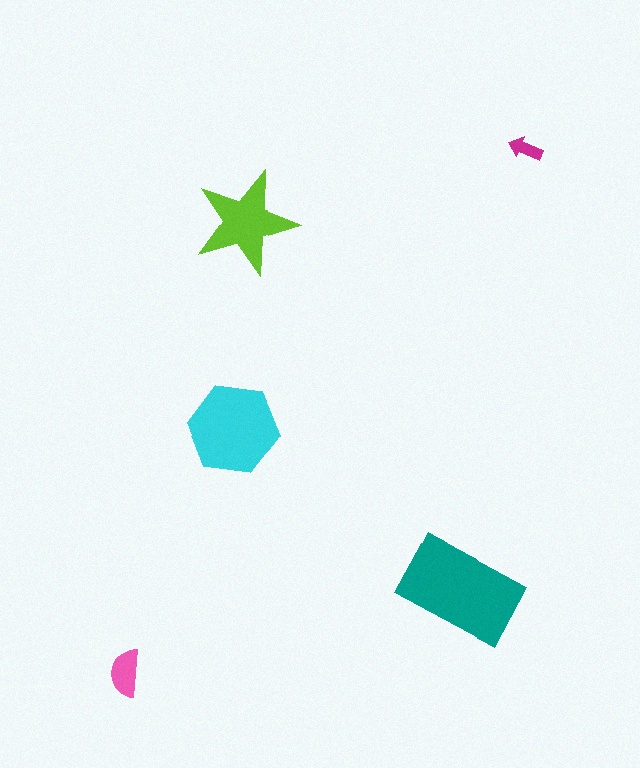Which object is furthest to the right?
The magenta arrow is rightmost.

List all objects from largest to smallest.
The teal rectangle, the cyan hexagon, the lime star, the pink semicircle, the magenta arrow.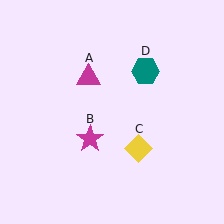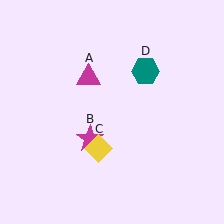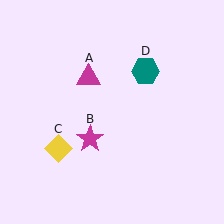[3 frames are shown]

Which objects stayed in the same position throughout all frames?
Magenta triangle (object A) and magenta star (object B) and teal hexagon (object D) remained stationary.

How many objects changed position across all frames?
1 object changed position: yellow diamond (object C).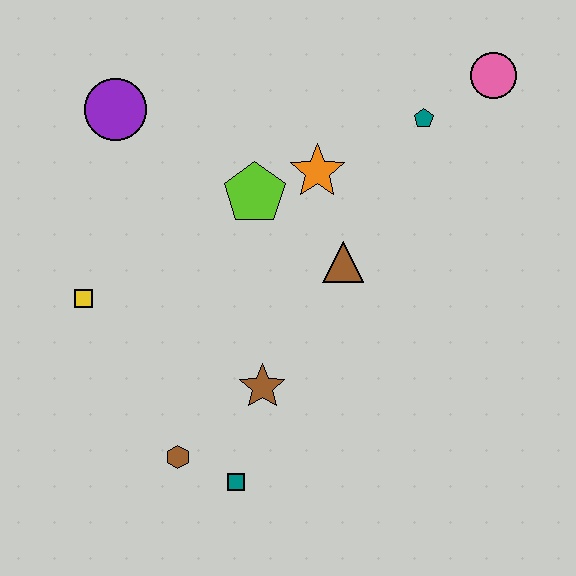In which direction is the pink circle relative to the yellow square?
The pink circle is to the right of the yellow square.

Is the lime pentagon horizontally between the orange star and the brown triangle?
No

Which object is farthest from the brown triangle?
The purple circle is farthest from the brown triangle.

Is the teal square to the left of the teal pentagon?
Yes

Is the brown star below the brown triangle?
Yes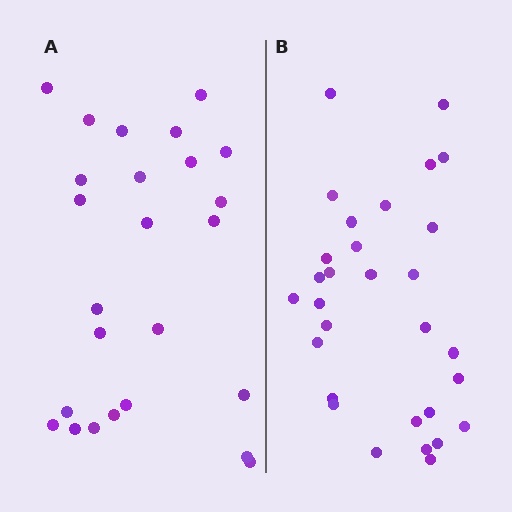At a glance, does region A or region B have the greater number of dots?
Region B (the right region) has more dots.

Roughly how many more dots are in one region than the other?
Region B has about 5 more dots than region A.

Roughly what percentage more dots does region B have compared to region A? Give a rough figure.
About 20% more.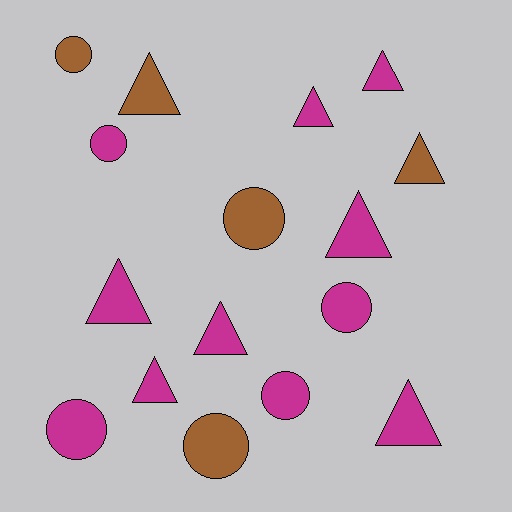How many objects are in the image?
There are 16 objects.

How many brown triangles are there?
There are 2 brown triangles.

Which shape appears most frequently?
Triangle, with 9 objects.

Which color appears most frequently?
Magenta, with 11 objects.